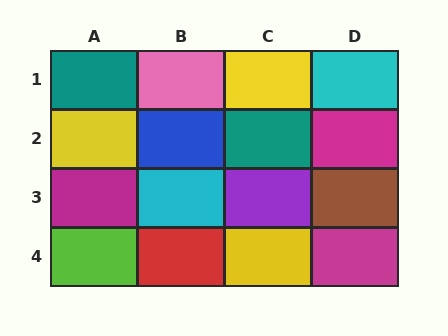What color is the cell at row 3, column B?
Cyan.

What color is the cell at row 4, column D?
Magenta.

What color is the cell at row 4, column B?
Red.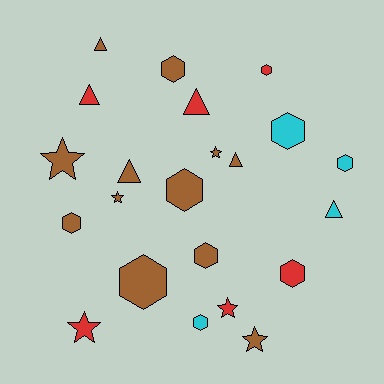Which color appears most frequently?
Brown, with 12 objects.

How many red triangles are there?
There are 2 red triangles.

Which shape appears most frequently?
Hexagon, with 10 objects.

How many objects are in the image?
There are 22 objects.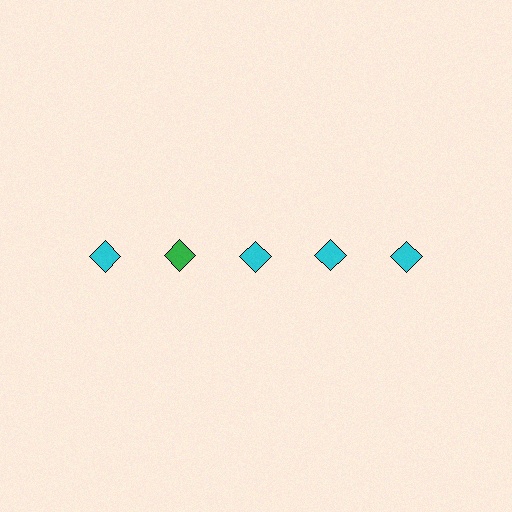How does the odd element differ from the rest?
It has a different color: green instead of cyan.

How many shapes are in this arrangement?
There are 5 shapes arranged in a grid pattern.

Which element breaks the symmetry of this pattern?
The green diamond in the top row, second from left column breaks the symmetry. All other shapes are cyan diamonds.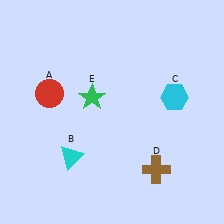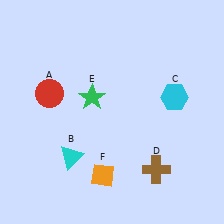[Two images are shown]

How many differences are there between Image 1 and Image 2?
There is 1 difference between the two images.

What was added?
An orange diamond (F) was added in Image 2.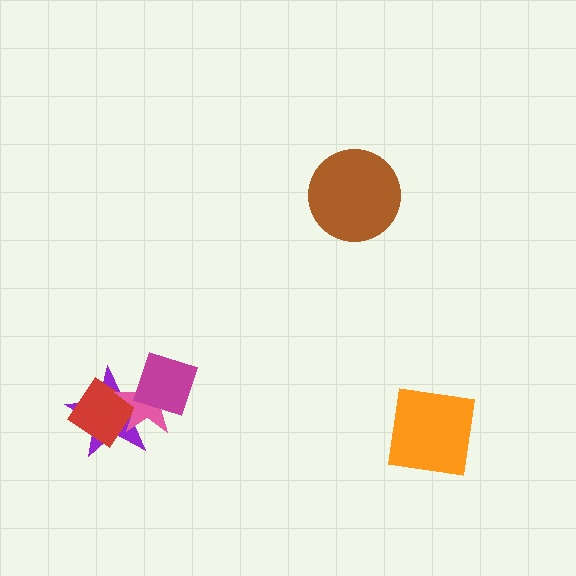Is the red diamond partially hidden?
Yes, it is partially covered by another shape.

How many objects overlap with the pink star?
3 objects overlap with the pink star.